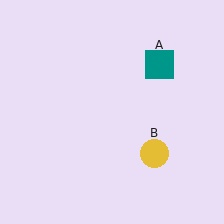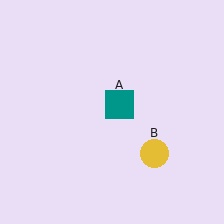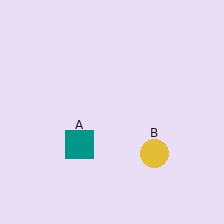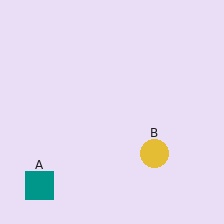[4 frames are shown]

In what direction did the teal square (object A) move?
The teal square (object A) moved down and to the left.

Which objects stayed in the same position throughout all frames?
Yellow circle (object B) remained stationary.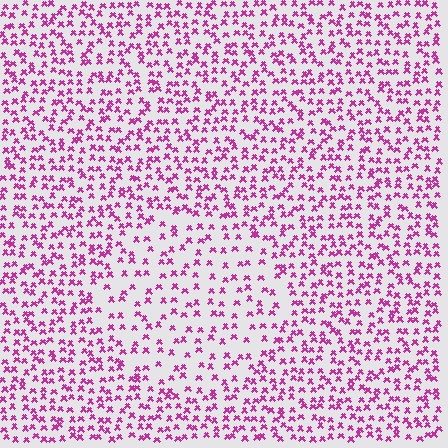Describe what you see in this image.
The image contains small magenta elements arranged at two different densities. A circle-shaped region is visible where the elements are less densely packed than the surrounding area.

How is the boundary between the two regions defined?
The boundary is defined by a change in element density (approximately 1.8x ratio). All elements are the same color, size, and shape.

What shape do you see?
I see a circle.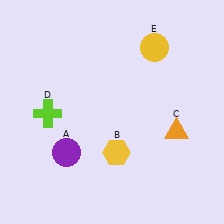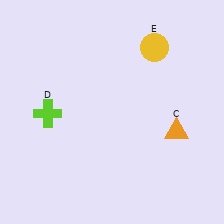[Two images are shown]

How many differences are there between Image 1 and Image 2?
There are 2 differences between the two images.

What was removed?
The yellow hexagon (B), the purple circle (A) were removed in Image 2.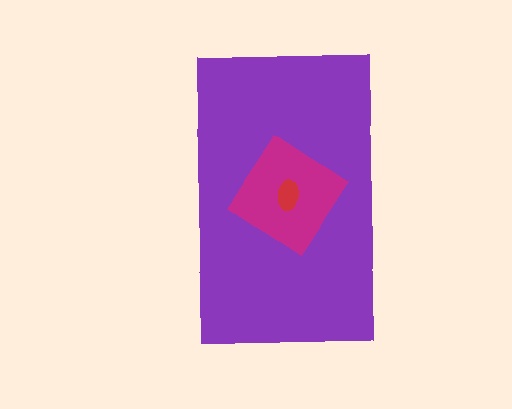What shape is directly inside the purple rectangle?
The magenta diamond.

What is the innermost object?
The red ellipse.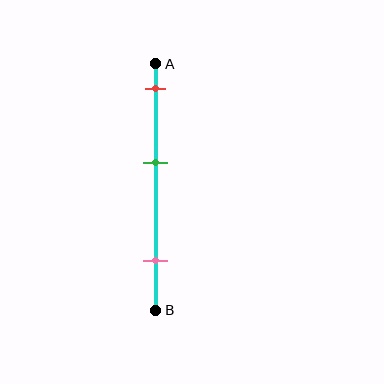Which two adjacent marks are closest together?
The red and green marks are the closest adjacent pair.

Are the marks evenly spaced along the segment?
Yes, the marks are approximately evenly spaced.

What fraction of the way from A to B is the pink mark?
The pink mark is approximately 80% (0.8) of the way from A to B.